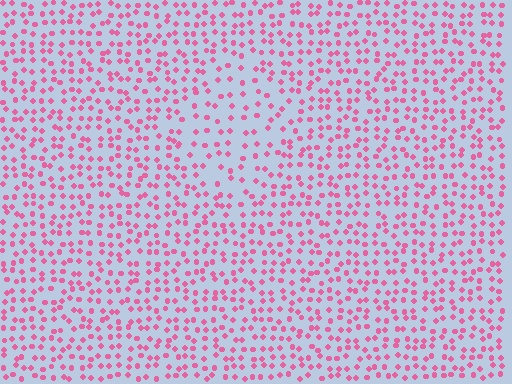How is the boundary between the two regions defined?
The boundary is defined by a change in element density (approximately 1.7x ratio). All elements are the same color, size, and shape.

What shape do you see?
I see a diamond.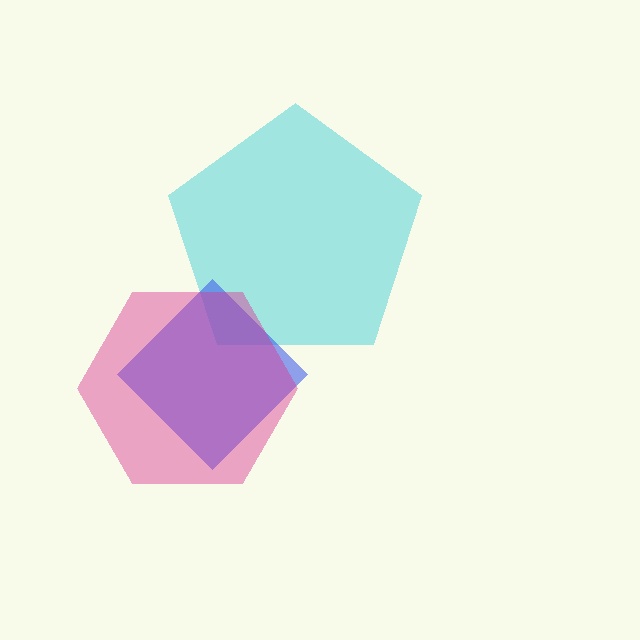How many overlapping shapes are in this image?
There are 3 overlapping shapes in the image.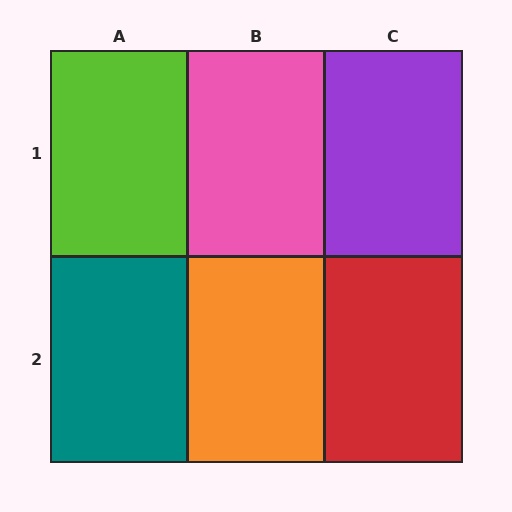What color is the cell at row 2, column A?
Teal.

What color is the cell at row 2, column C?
Red.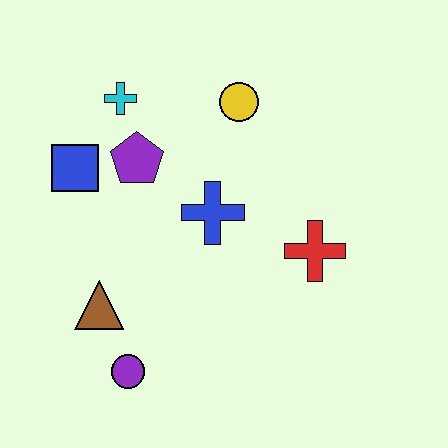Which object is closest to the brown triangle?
The purple circle is closest to the brown triangle.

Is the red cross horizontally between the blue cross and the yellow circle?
No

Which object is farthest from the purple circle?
The yellow circle is farthest from the purple circle.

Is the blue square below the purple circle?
No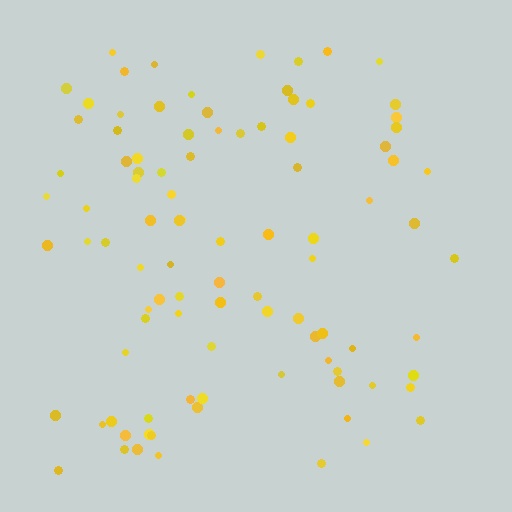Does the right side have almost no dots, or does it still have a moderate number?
Still a moderate number, just noticeably fewer than the left.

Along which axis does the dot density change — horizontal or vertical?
Horizontal.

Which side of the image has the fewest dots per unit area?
The right.